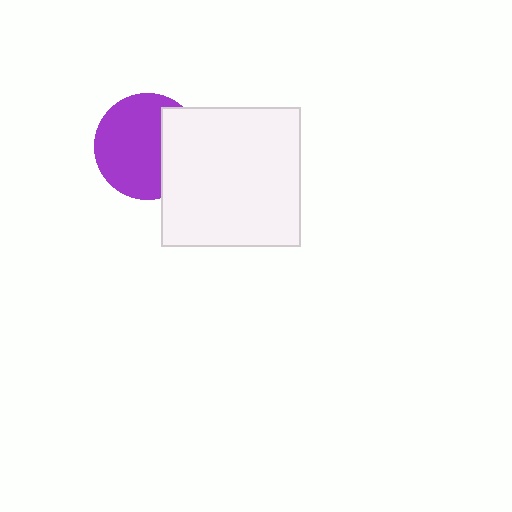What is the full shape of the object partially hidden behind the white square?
The partially hidden object is a purple circle.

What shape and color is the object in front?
The object in front is a white square.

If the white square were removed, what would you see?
You would see the complete purple circle.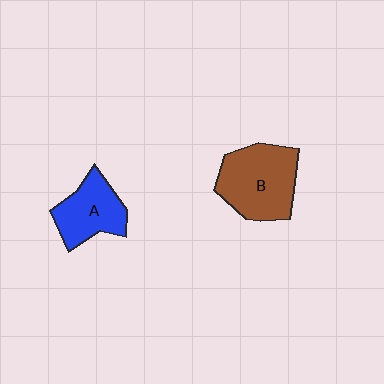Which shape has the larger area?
Shape B (brown).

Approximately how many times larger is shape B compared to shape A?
Approximately 1.4 times.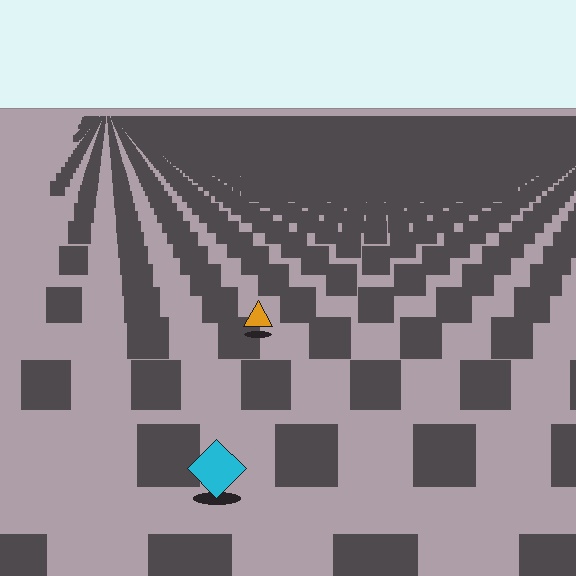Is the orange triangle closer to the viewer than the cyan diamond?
No. The cyan diamond is closer — you can tell from the texture gradient: the ground texture is coarser near it.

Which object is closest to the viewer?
The cyan diamond is closest. The texture marks near it are larger and more spread out.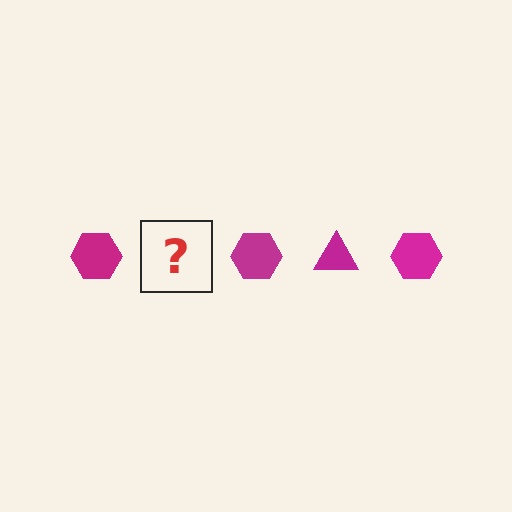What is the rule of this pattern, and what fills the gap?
The rule is that the pattern cycles through hexagon, triangle shapes in magenta. The gap should be filled with a magenta triangle.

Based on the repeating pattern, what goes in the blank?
The blank should be a magenta triangle.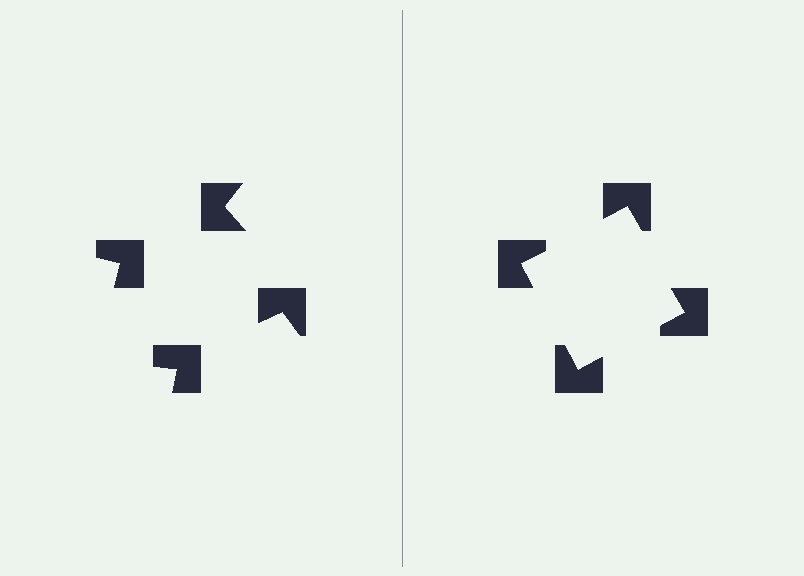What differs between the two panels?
The notched squares are positioned identically on both sides; only the wedge orientations differ. On the right they align to a square; on the left they are misaligned.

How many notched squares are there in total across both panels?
8 — 4 on each side.